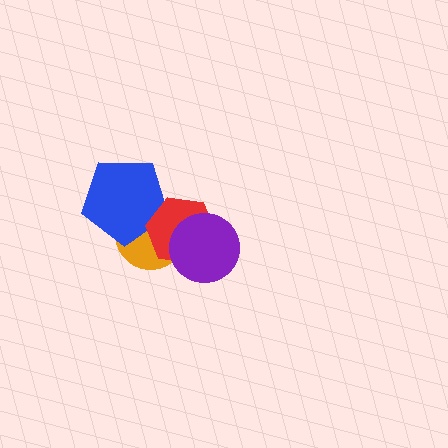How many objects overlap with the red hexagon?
3 objects overlap with the red hexagon.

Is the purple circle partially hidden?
No, no other shape covers it.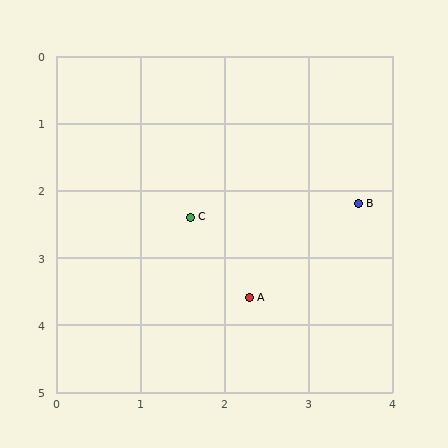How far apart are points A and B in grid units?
Points A and B are about 1.9 grid units apart.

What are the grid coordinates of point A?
Point A is at approximately (2.3, 3.6).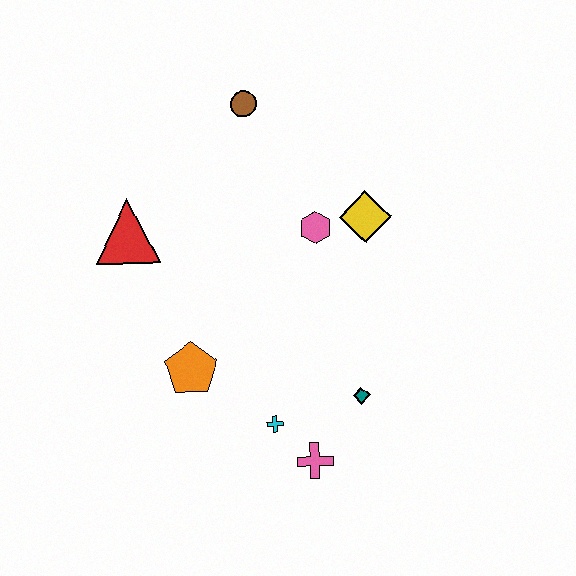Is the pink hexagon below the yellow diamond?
Yes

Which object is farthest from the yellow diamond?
The pink cross is farthest from the yellow diamond.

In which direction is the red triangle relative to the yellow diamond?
The red triangle is to the left of the yellow diamond.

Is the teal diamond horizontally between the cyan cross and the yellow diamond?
Yes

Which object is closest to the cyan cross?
The pink cross is closest to the cyan cross.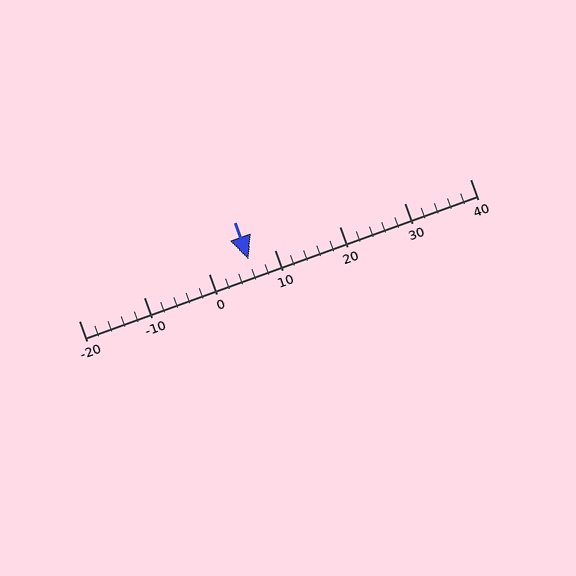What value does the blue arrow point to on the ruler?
The blue arrow points to approximately 6.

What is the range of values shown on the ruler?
The ruler shows values from -20 to 40.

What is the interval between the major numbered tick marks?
The major tick marks are spaced 10 units apart.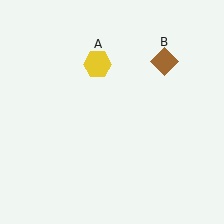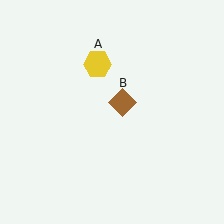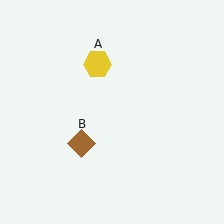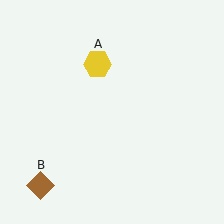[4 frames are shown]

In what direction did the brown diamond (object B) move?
The brown diamond (object B) moved down and to the left.